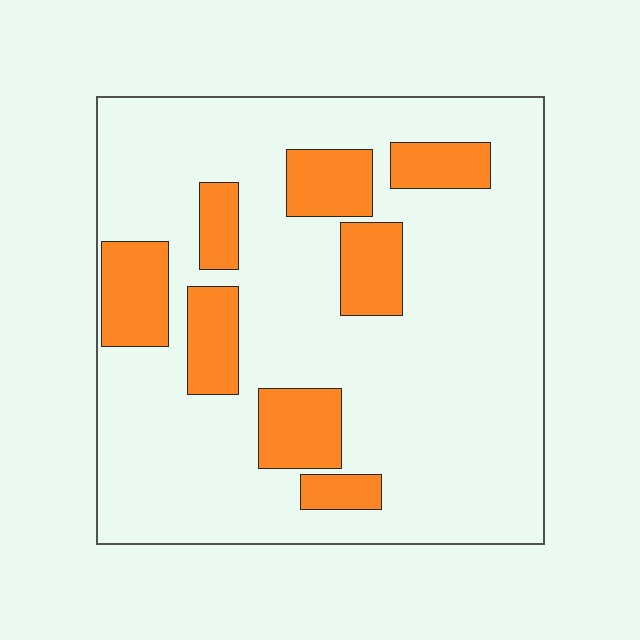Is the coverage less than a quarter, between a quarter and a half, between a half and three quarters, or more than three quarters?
Less than a quarter.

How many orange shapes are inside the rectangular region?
8.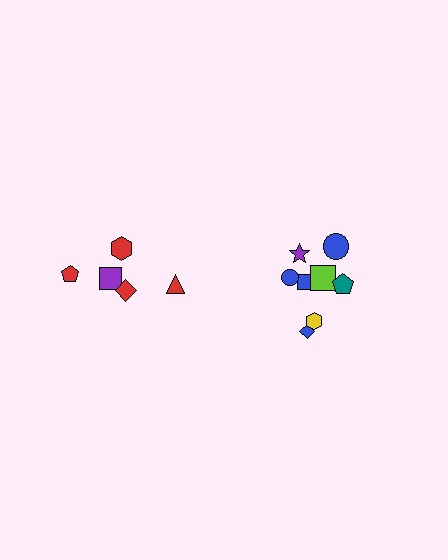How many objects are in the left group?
There are 5 objects.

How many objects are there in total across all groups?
There are 13 objects.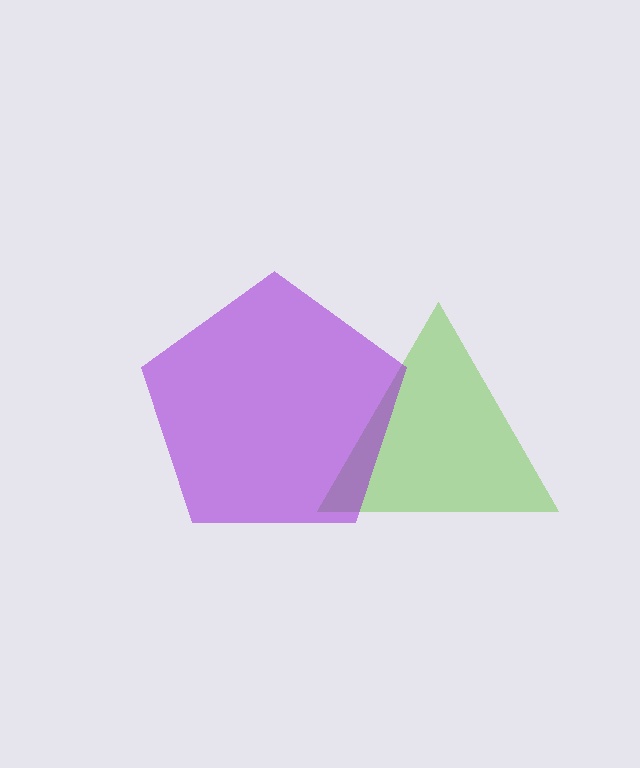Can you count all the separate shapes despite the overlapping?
Yes, there are 2 separate shapes.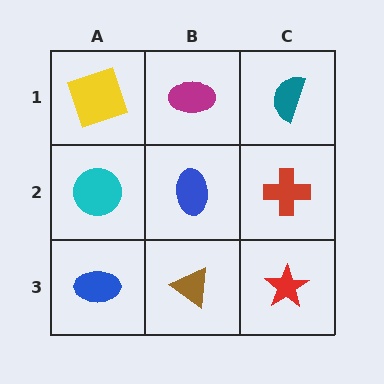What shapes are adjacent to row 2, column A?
A yellow square (row 1, column A), a blue ellipse (row 3, column A), a blue ellipse (row 2, column B).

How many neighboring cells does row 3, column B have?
3.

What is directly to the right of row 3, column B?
A red star.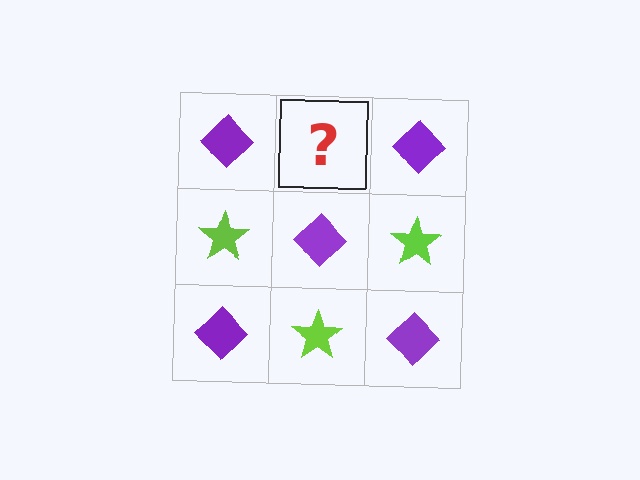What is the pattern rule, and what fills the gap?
The rule is that it alternates purple diamond and lime star in a checkerboard pattern. The gap should be filled with a lime star.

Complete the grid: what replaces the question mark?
The question mark should be replaced with a lime star.